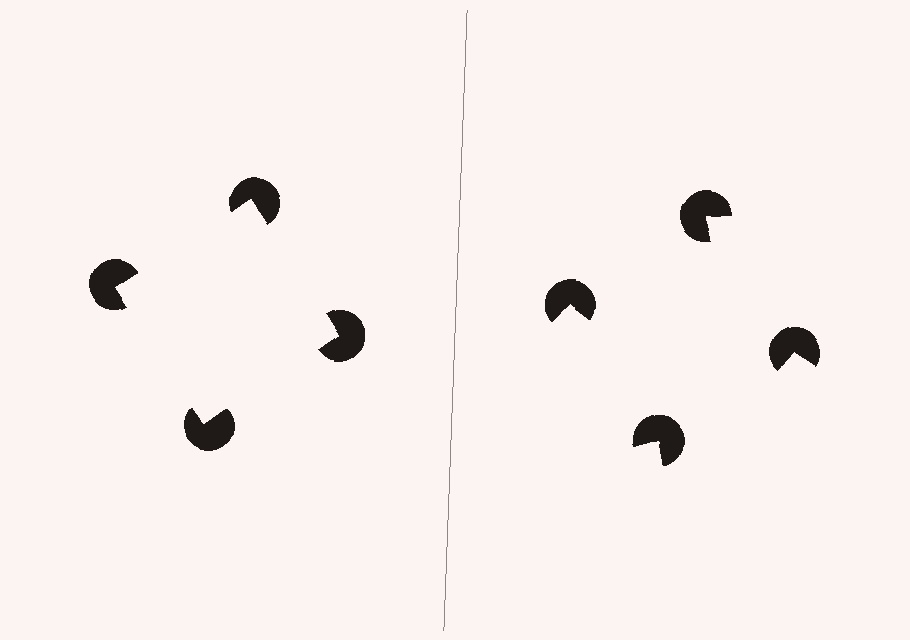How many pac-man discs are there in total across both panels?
8 — 4 on each side.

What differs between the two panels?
The pac-man discs are positioned identically on both sides; only the wedge orientations differ. On the left they align to a square; on the right they are misaligned.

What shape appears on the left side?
An illusory square.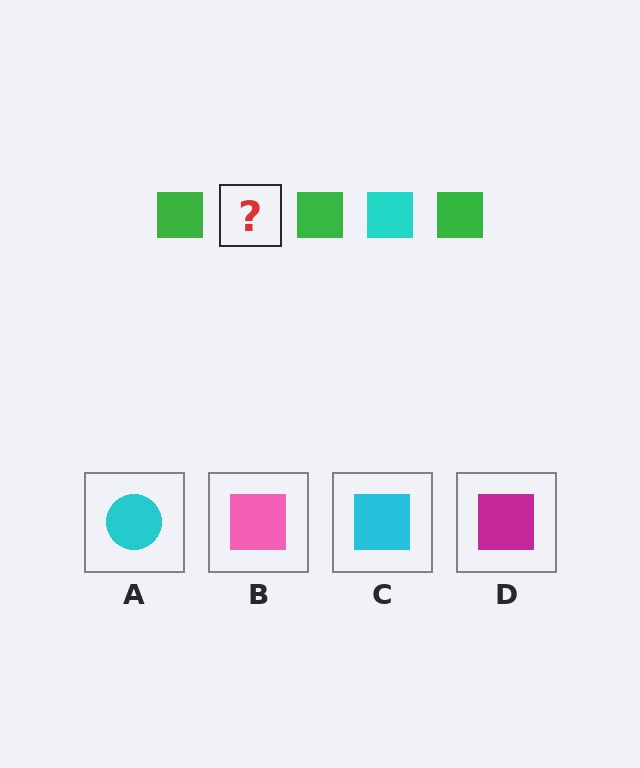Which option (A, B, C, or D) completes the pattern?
C.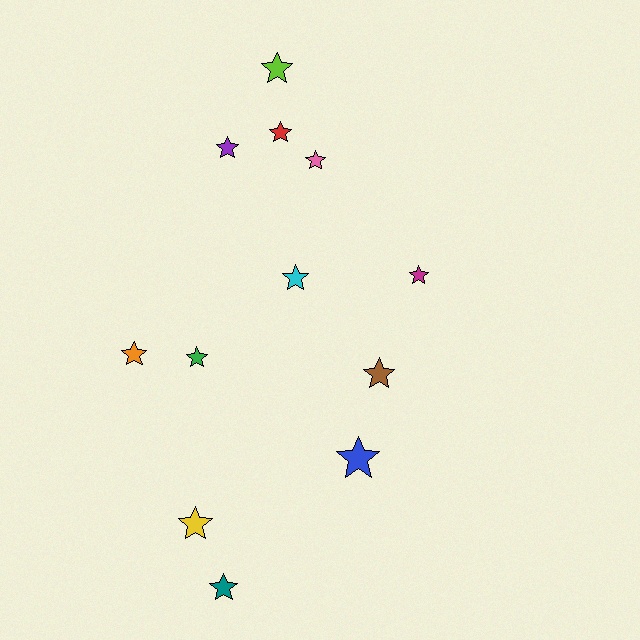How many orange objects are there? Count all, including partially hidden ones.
There is 1 orange object.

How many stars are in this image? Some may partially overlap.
There are 12 stars.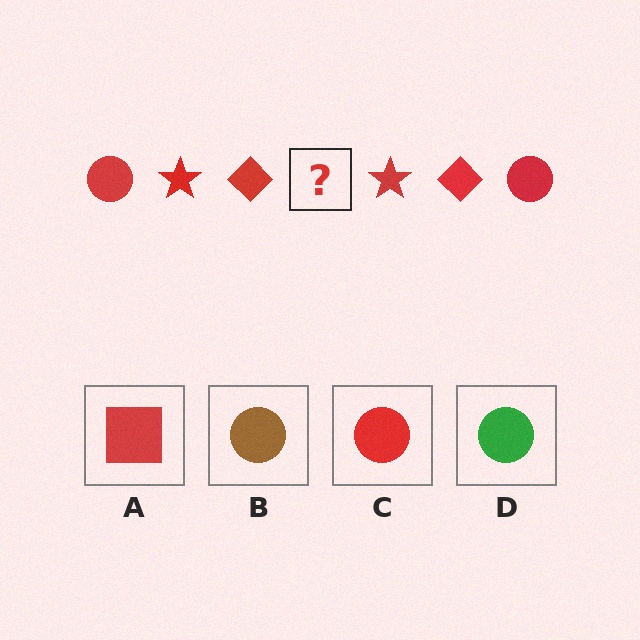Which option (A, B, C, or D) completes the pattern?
C.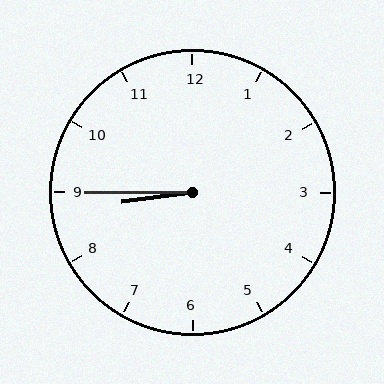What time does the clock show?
8:45.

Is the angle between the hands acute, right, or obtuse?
It is acute.